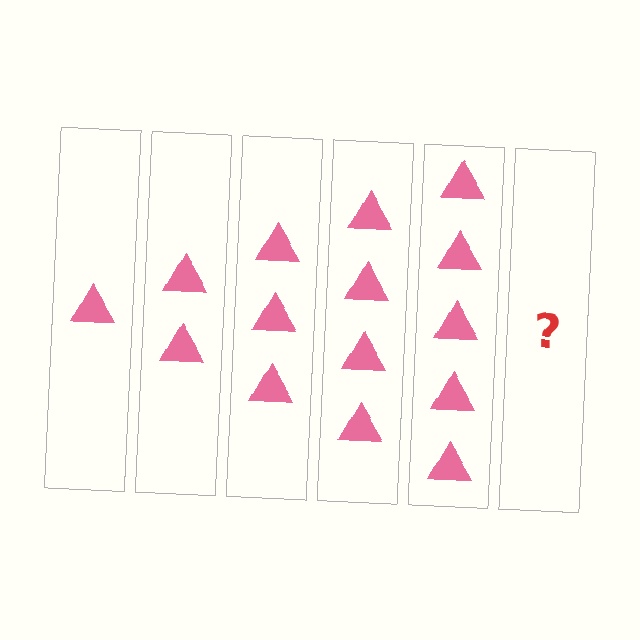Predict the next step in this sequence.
The next step is 6 triangles.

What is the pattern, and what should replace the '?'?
The pattern is that each step adds one more triangle. The '?' should be 6 triangles.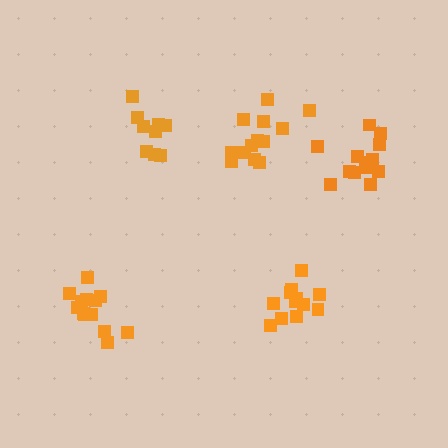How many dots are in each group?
Group 1: 13 dots, Group 2: 12 dots, Group 3: 13 dots, Group 4: 9 dots, Group 5: 15 dots (62 total).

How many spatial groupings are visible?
There are 5 spatial groupings.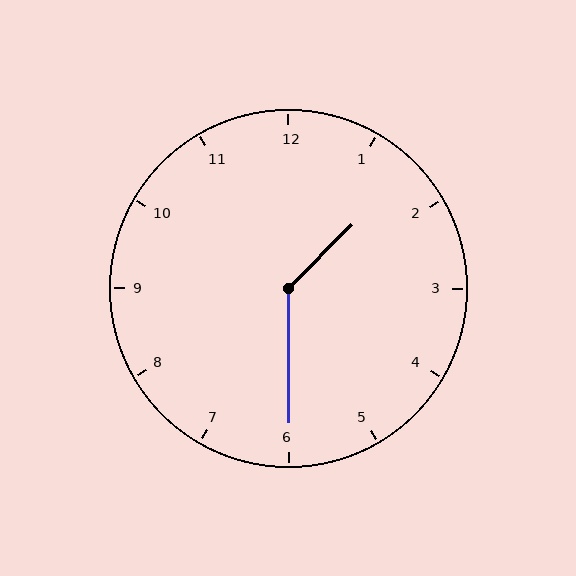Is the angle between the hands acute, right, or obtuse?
It is obtuse.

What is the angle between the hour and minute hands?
Approximately 135 degrees.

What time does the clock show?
1:30.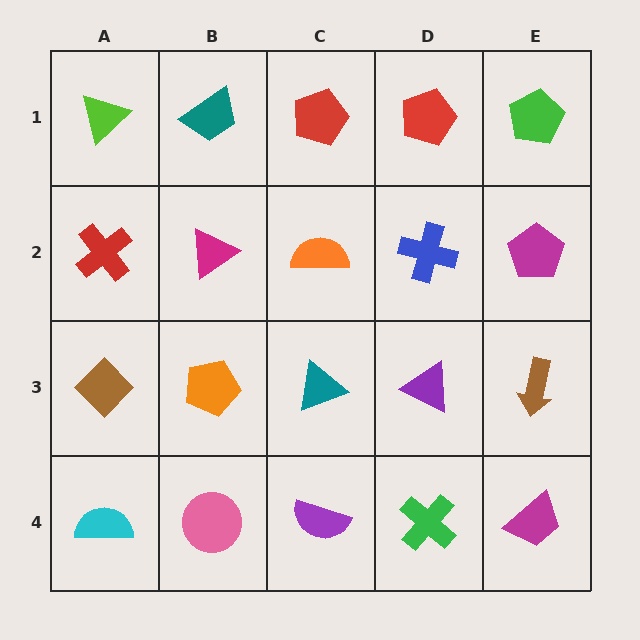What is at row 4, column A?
A cyan semicircle.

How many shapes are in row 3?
5 shapes.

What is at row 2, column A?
A red cross.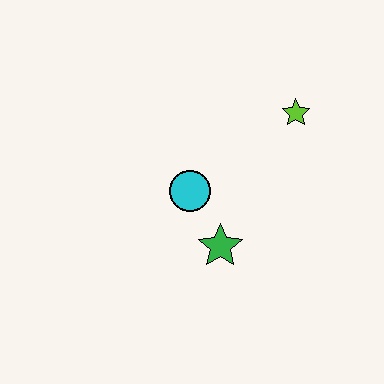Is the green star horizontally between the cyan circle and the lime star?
Yes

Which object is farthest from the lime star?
The green star is farthest from the lime star.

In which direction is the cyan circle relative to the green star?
The cyan circle is above the green star.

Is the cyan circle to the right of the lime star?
No